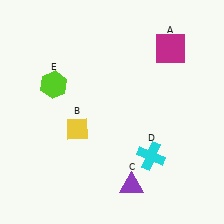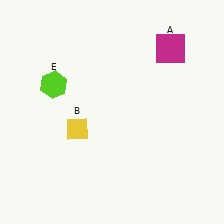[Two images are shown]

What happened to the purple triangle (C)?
The purple triangle (C) was removed in Image 2. It was in the bottom-right area of Image 1.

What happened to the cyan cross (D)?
The cyan cross (D) was removed in Image 2. It was in the bottom-right area of Image 1.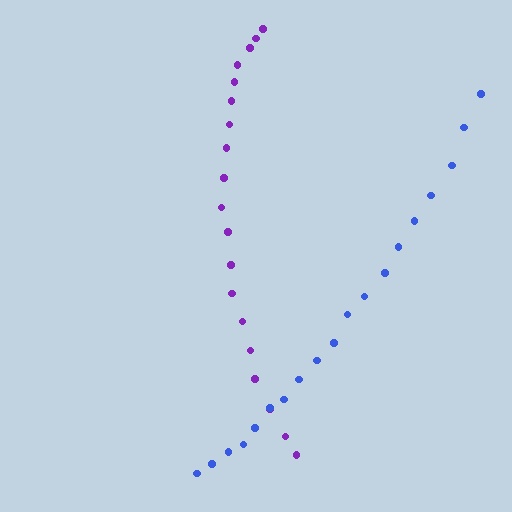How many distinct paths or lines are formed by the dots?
There are 2 distinct paths.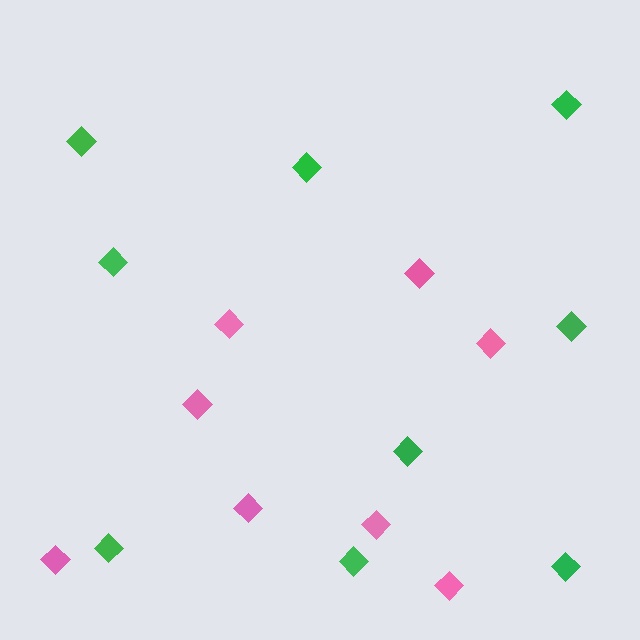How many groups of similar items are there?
There are 2 groups: one group of green diamonds (9) and one group of pink diamonds (8).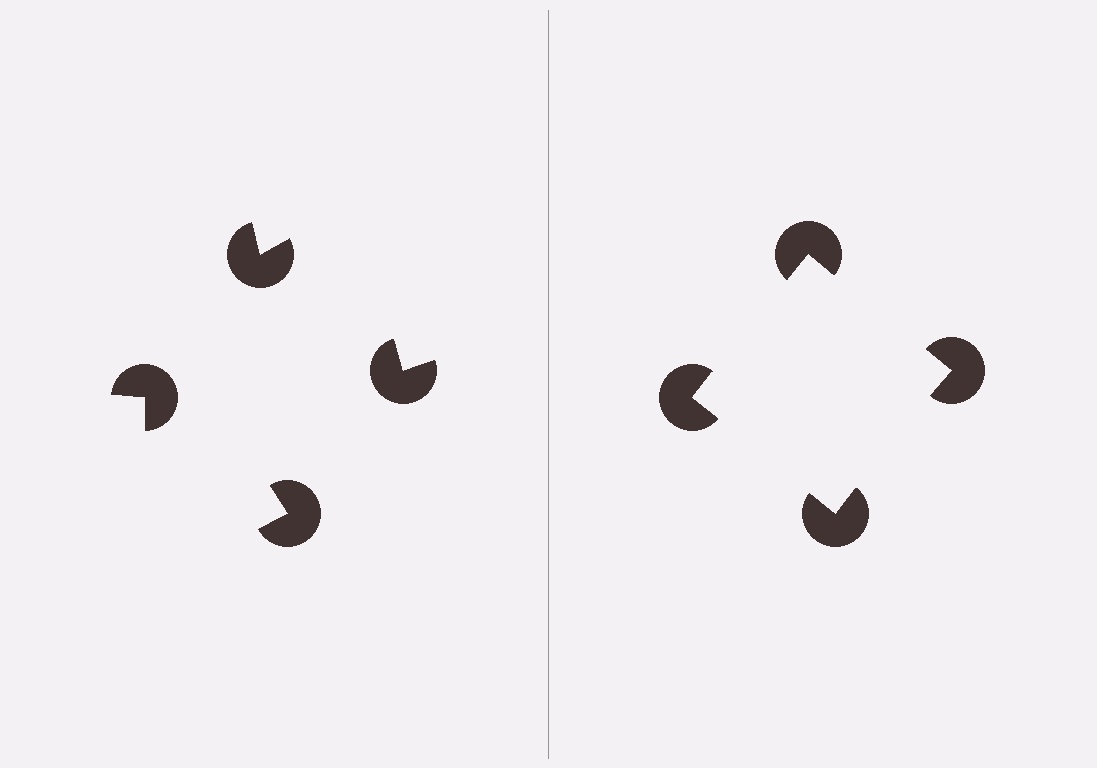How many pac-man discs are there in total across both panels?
8 — 4 on each side.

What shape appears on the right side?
An illusory square.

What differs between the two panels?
The pac-man discs are positioned identically on both sides; only the wedge orientations differ. On the right they align to a square; on the left they are misaligned.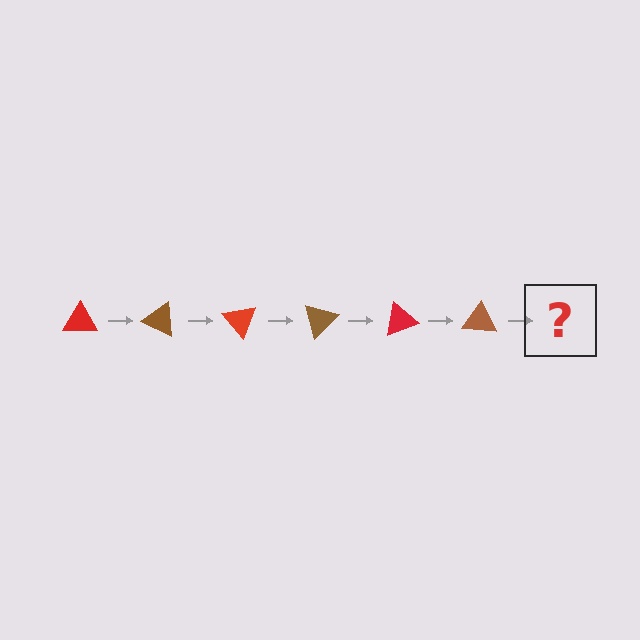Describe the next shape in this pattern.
It should be a red triangle, rotated 150 degrees from the start.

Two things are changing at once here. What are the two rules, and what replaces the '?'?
The two rules are that it rotates 25 degrees each step and the color cycles through red and brown. The '?' should be a red triangle, rotated 150 degrees from the start.